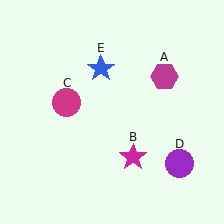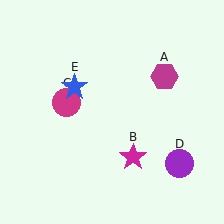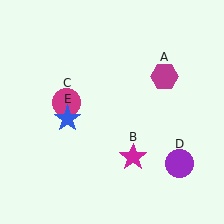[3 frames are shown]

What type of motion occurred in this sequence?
The blue star (object E) rotated counterclockwise around the center of the scene.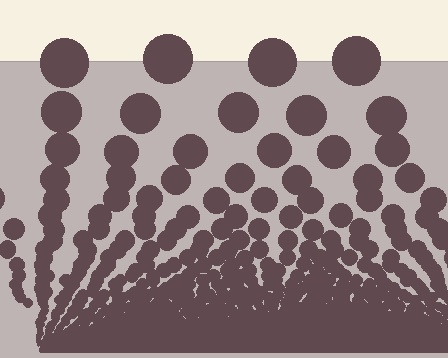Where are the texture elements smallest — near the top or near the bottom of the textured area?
Near the bottom.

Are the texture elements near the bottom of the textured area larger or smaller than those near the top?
Smaller. The gradient is inverted — elements near the bottom are smaller and denser.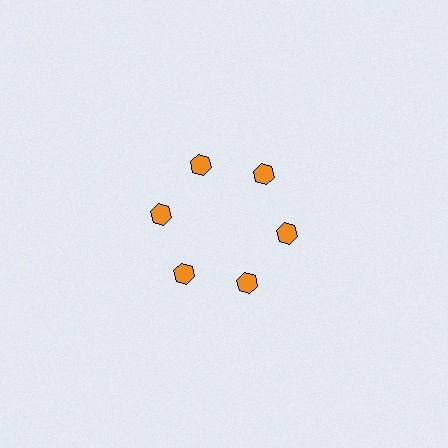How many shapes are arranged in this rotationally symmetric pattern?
There are 6 shapes, arranged in 6 groups of 1.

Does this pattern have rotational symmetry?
Yes, this pattern has 6-fold rotational symmetry. It looks the same after rotating 60 degrees around the center.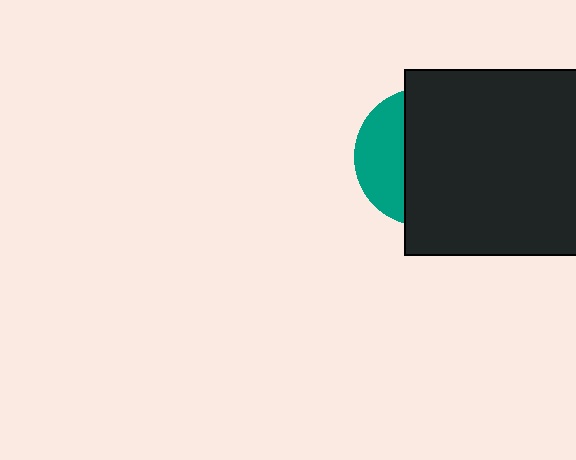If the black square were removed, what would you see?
You would see the complete teal circle.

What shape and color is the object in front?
The object in front is a black square.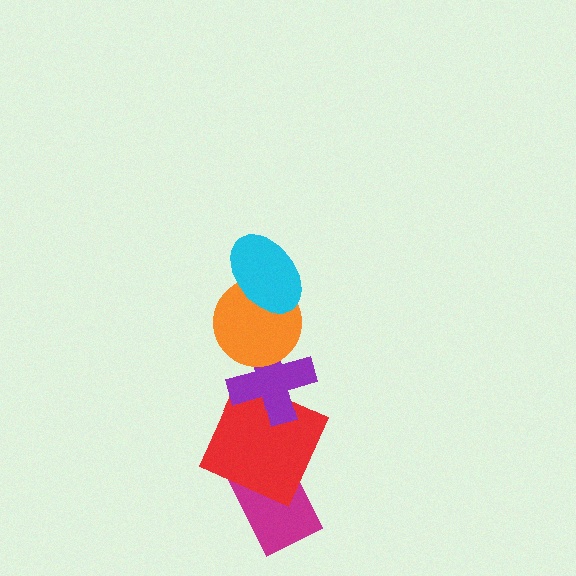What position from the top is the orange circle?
The orange circle is 2nd from the top.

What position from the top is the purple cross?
The purple cross is 3rd from the top.